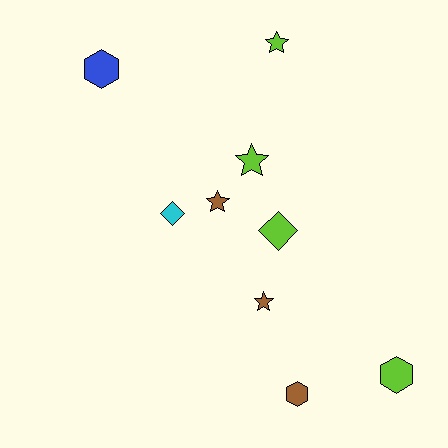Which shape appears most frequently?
Star, with 4 objects.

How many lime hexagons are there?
There is 1 lime hexagon.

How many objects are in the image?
There are 9 objects.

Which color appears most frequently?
Lime, with 4 objects.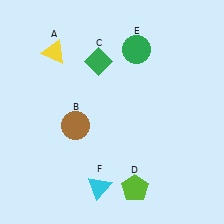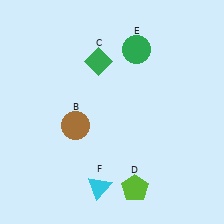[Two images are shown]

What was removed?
The yellow triangle (A) was removed in Image 2.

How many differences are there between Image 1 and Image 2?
There is 1 difference between the two images.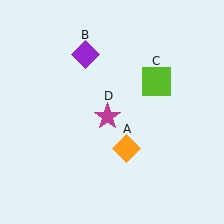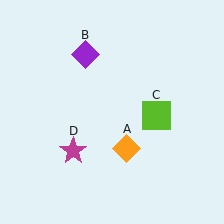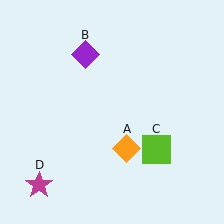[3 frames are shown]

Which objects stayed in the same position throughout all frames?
Orange diamond (object A) and purple diamond (object B) remained stationary.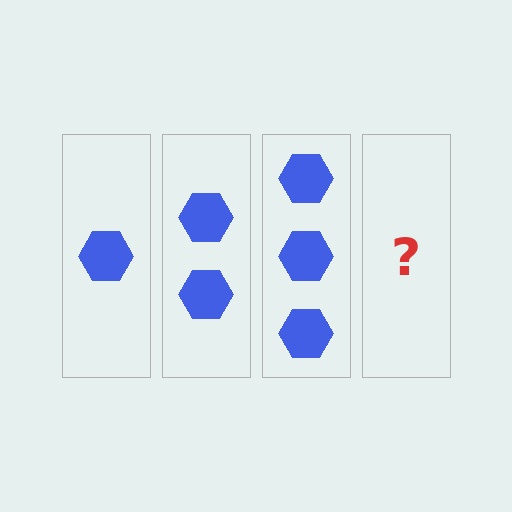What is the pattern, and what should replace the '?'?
The pattern is that each step adds one more hexagon. The '?' should be 4 hexagons.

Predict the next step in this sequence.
The next step is 4 hexagons.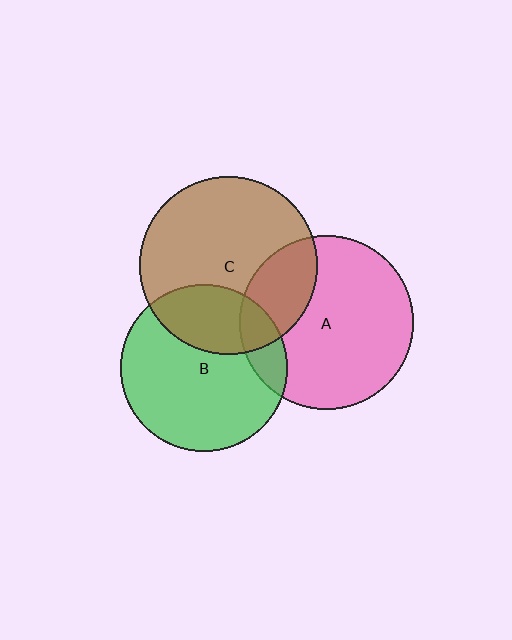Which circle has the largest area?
Circle C (brown).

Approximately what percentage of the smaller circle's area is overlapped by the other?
Approximately 25%.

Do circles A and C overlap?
Yes.